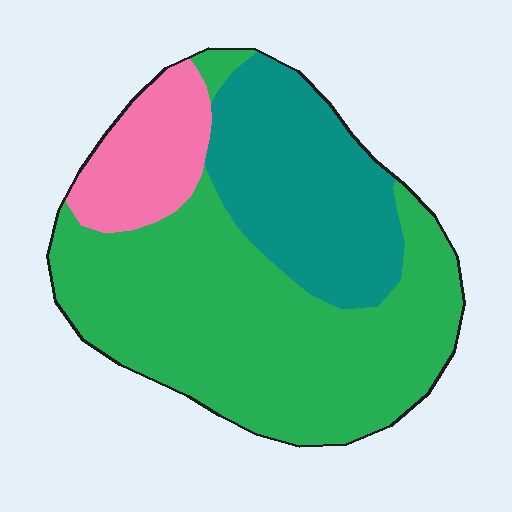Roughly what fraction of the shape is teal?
Teal takes up between a sixth and a third of the shape.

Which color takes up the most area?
Green, at roughly 60%.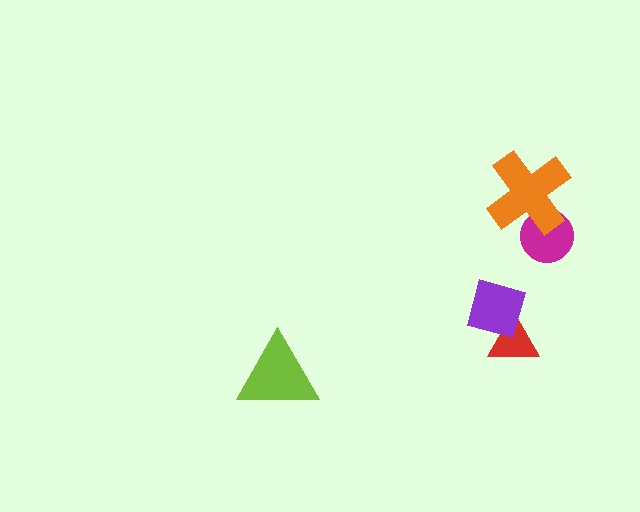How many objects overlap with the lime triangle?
0 objects overlap with the lime triangle.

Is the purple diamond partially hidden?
No, no other shape covers it.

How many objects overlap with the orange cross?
1 object overlaps with the orange cross.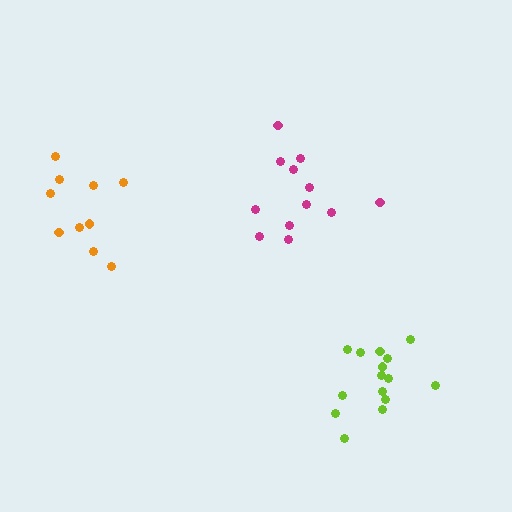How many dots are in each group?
Group 1: 15 dots, Group 2: 12 dots, Group 3: 10 dots (37 total).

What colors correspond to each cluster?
The clusters are colored: lime, magenta, orange.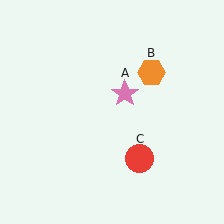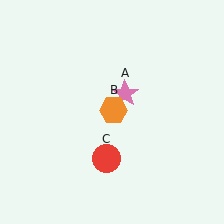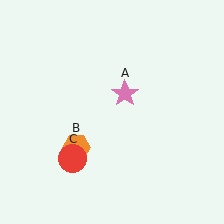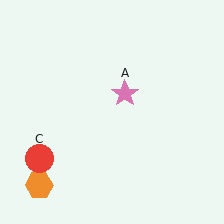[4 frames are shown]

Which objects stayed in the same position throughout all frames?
Pink star (object A) remained stationary.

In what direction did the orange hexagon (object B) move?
The orange hexagon (object B) moved down and to the left.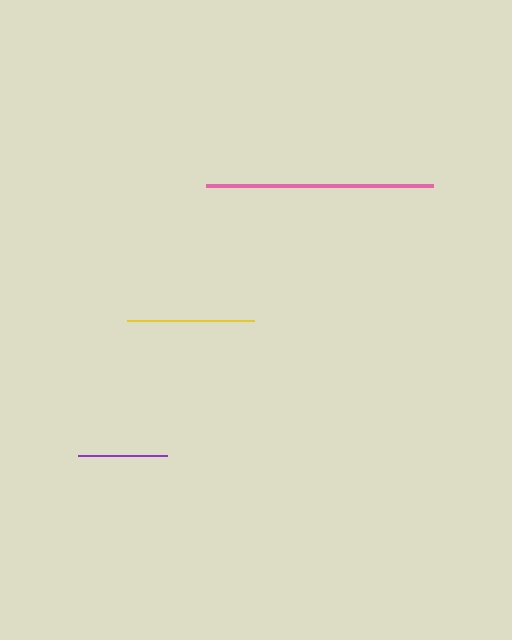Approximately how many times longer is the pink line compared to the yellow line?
The pink line is approximately 1.8 times the length of the yellow line.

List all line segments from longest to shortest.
From longest to shortest: pink, yellow, purple.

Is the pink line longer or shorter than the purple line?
The pink line is longer than the purple line.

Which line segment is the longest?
The pink line is the longest at approximately 227 pixels.